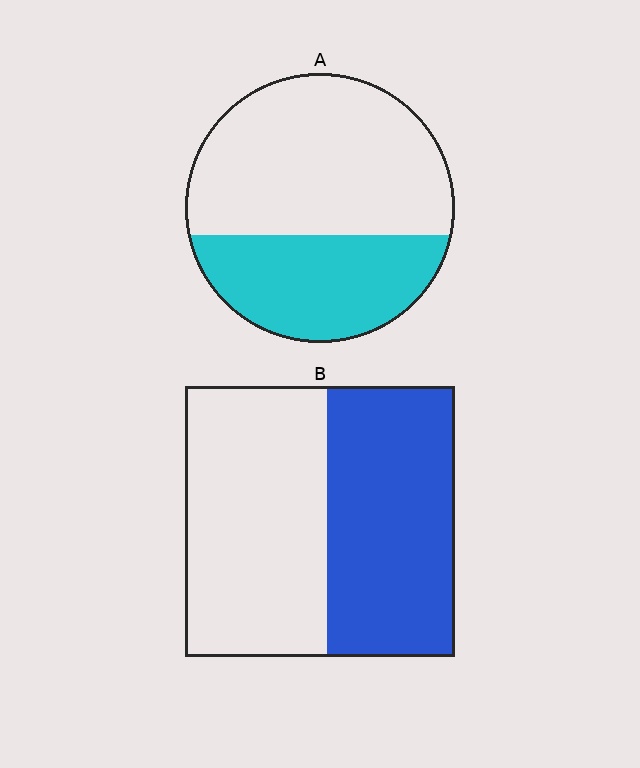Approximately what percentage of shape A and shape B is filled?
A is approximately 35% and B is approximately 45%.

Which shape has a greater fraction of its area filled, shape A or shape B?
Shape B.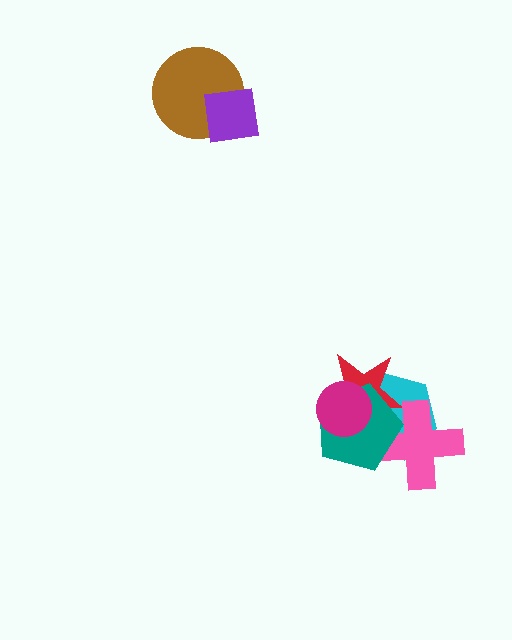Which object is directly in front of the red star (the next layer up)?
The pink cross is directly in front of the red star.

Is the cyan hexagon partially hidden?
Yes, it is partially covered by another shape.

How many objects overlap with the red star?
4 objects overlap with the red star.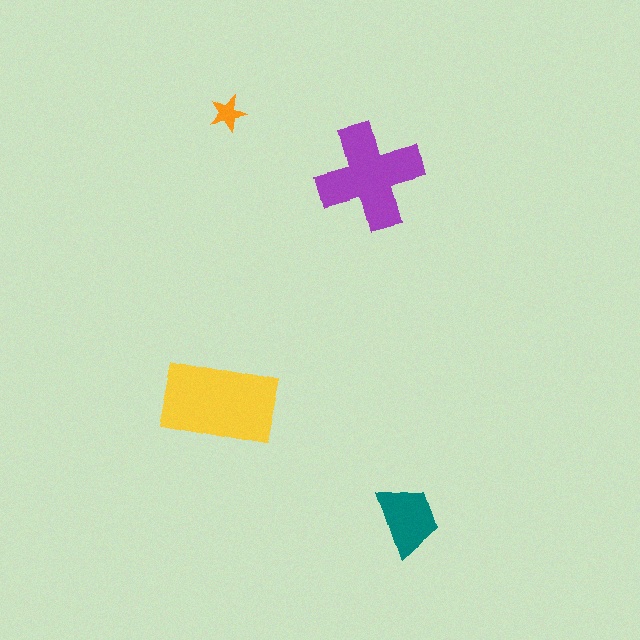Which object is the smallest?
The orange star.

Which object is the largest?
The yellow rectangle.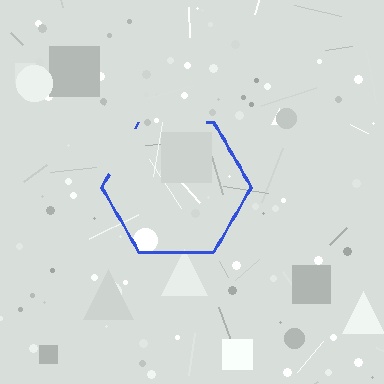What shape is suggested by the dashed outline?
The dashed outline suggests a hexagon.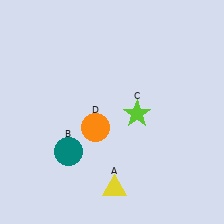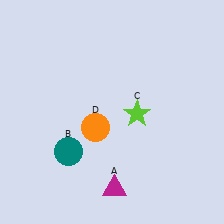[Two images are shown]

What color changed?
The triangle (A) changed from yellow in Image 1 to magenta in Image 2.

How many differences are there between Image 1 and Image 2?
There is 1 difference between the two images.